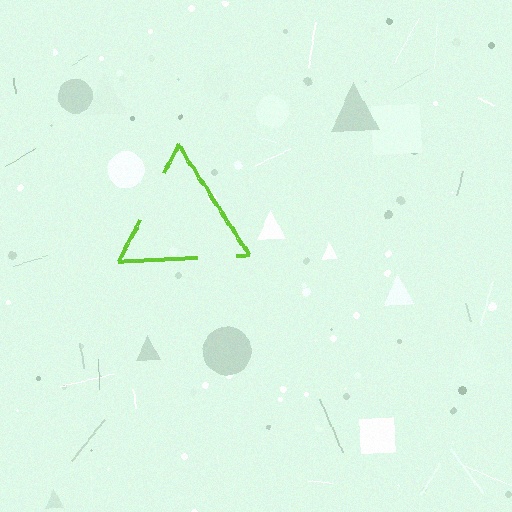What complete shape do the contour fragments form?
The contour fragments form a triangle.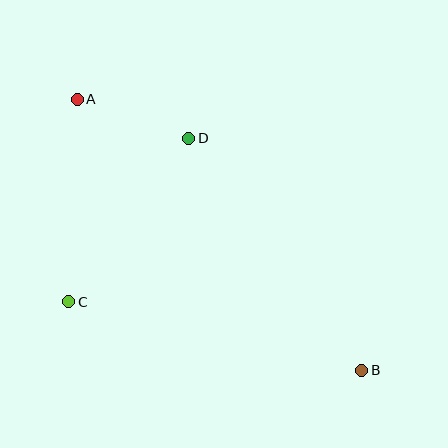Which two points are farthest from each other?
Points A and B are farthest from each other.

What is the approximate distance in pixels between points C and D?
The distance between C and D is approximately 203 pixels.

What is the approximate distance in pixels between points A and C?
The distance between A and C is approximately 203 pixels.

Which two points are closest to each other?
Points A and D are closest to each other.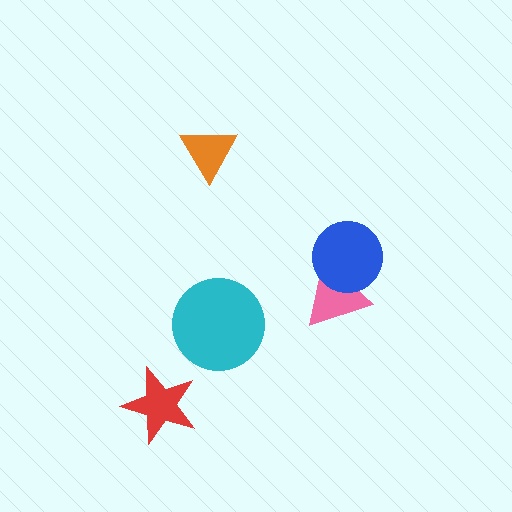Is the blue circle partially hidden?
No, no other shape covers it.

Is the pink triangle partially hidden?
Yes, it is partially covered by another shape.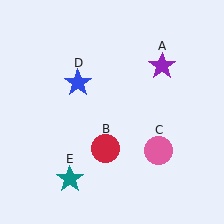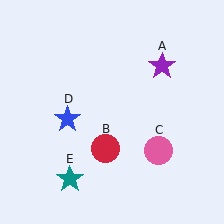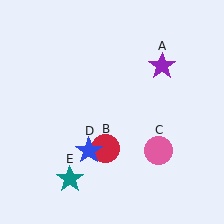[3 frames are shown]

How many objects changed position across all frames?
1 object changed position: blue star (object D).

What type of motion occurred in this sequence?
The blue star (object D) rotated counterclockwise around the center of the scene.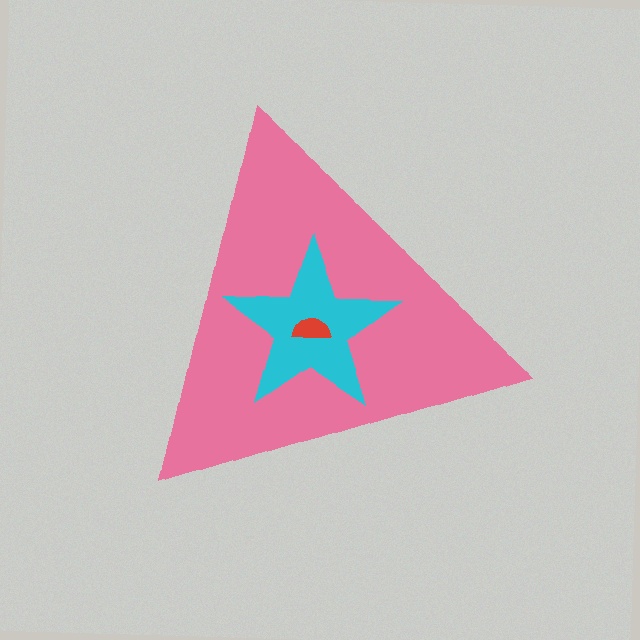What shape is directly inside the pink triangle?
The cyan star.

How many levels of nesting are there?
3.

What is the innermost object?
The red semicircle.